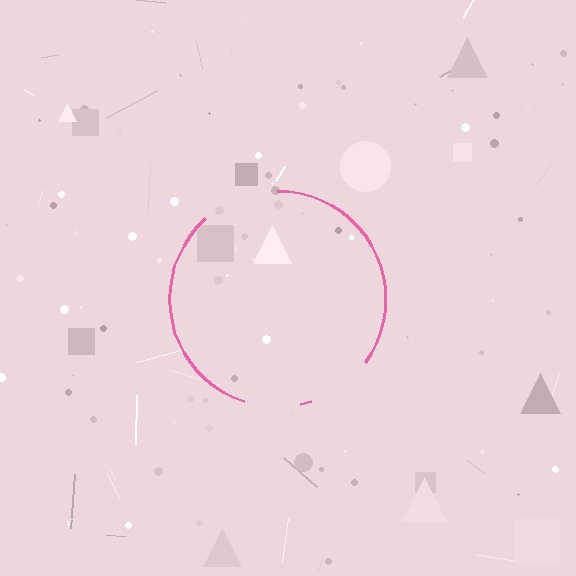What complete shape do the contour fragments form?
The contour fragments form a circle.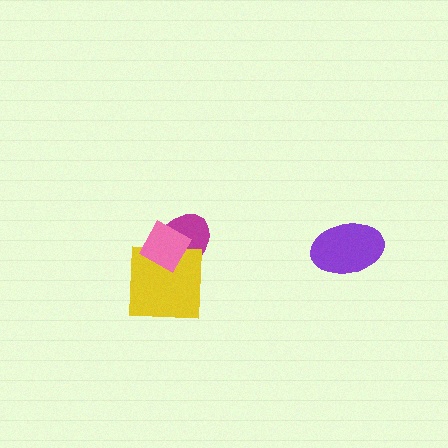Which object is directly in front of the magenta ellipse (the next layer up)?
The yellow square is directly in front of the magenta ellipse.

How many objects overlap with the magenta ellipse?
2 objects overlap with the magenta ellipse.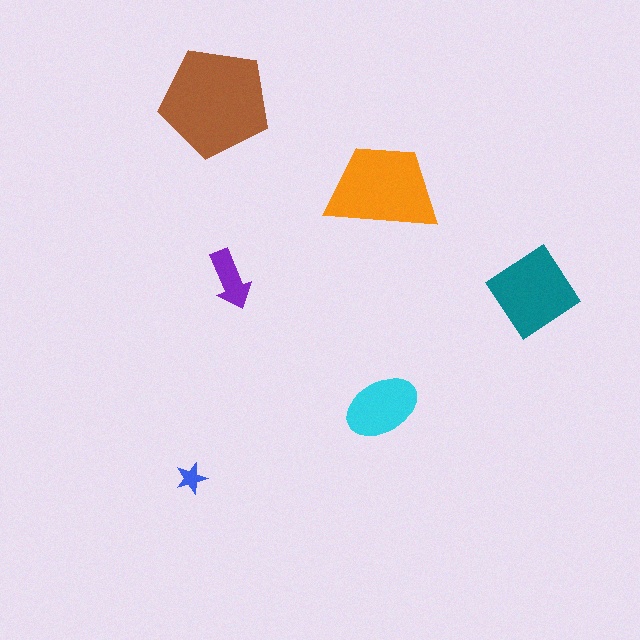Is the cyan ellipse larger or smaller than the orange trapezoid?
Smaller.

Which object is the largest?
The brown pentagon.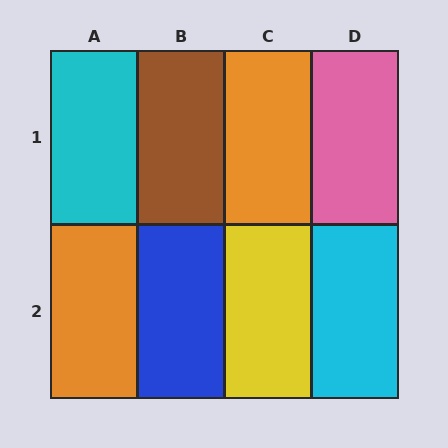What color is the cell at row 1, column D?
Pink.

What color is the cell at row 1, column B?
Brown.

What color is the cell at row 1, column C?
Orange.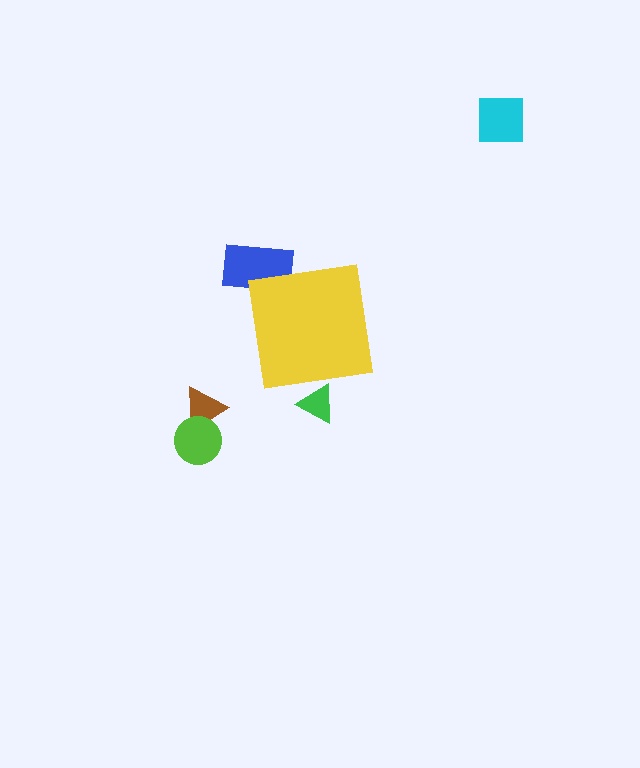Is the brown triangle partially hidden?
No, the brown triangle is fully visible.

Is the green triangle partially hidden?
Yes, the green triangle is partially hidden behind the yellow square.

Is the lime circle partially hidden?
No, the lime circle is fully visible.